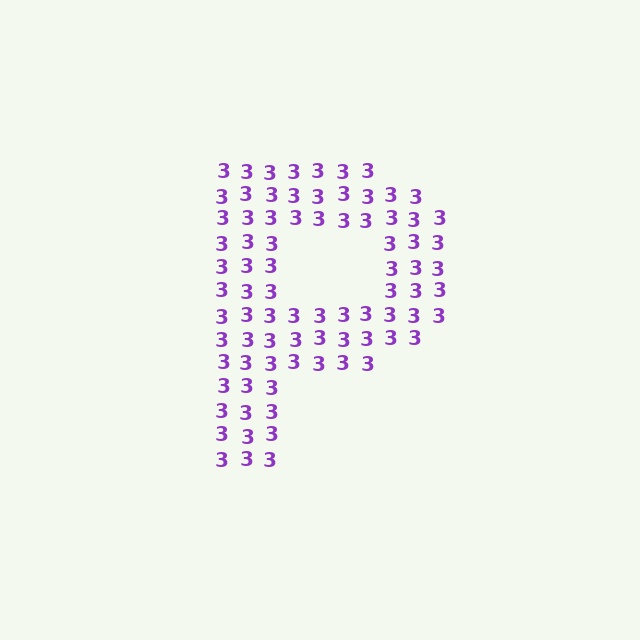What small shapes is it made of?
It is made of small digit 3's.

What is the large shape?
The large shape is the letter P.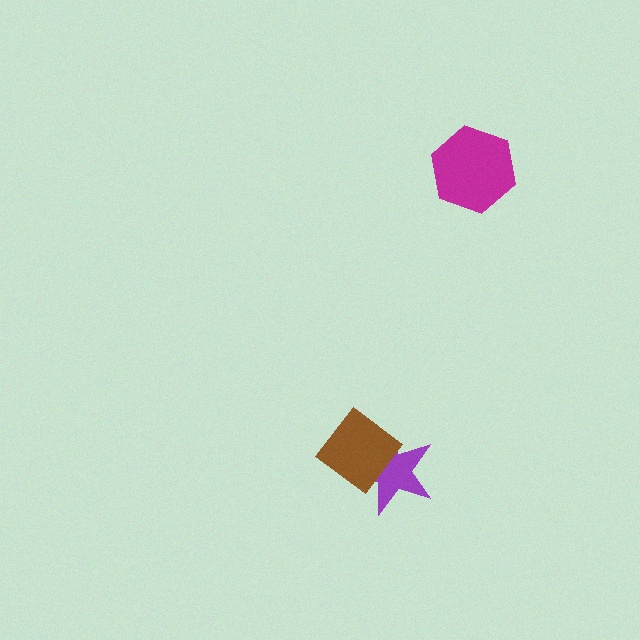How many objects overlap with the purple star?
1 object overlaps with the purple star.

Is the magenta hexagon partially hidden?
No, no other shape covers it.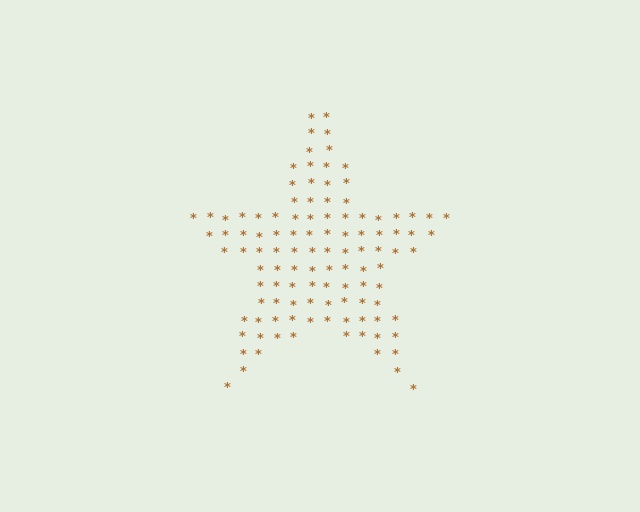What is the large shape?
The large shape is a star.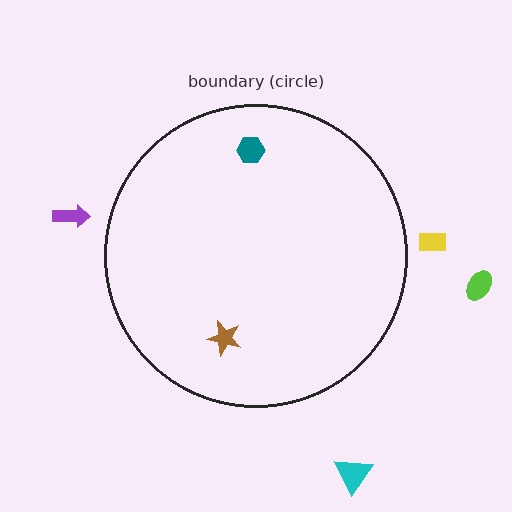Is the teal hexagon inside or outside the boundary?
Inside.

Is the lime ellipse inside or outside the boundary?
Outside.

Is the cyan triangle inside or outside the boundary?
Outside.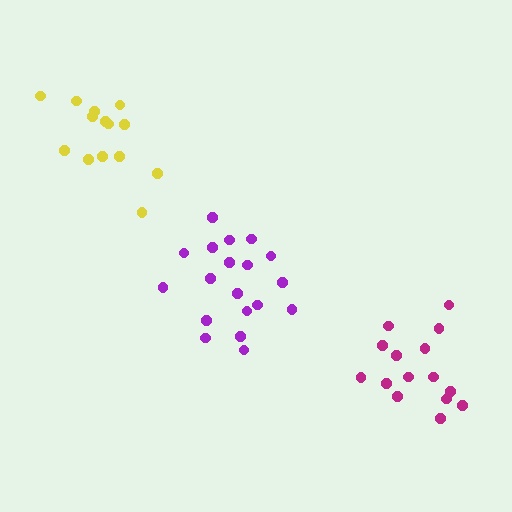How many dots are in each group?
Group 1: 19 dots, Group 2: 14 dots, Group 3: 15 dots (48 total).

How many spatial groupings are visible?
There are 3 spatial groupings.